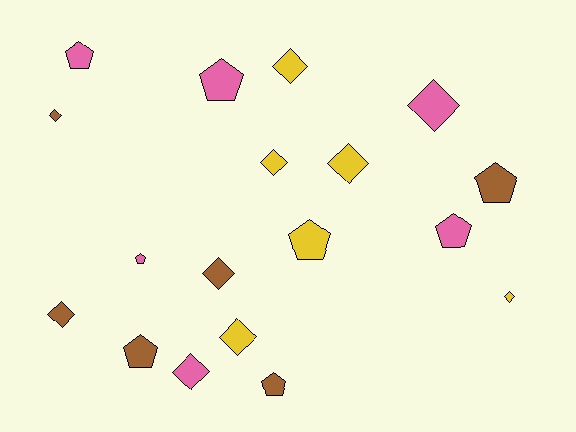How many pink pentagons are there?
There are 4 pink pentagons.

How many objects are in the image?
There are 18 objects.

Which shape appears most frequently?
Diamond, with 10 objects.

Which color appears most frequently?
Yellow, with 6 objects.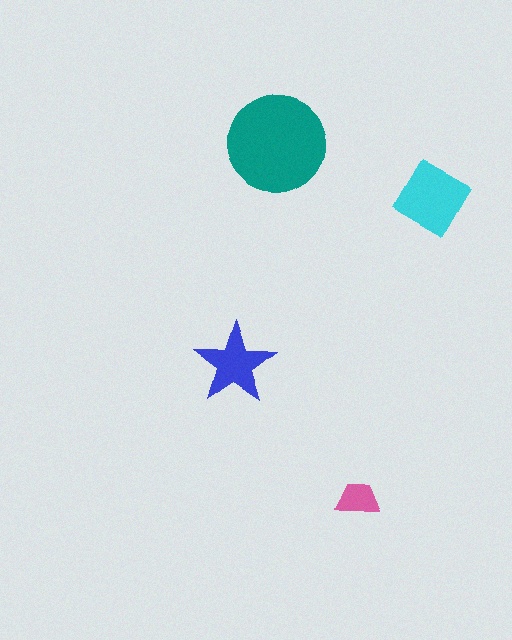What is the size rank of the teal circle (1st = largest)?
1st.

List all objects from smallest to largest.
The pink trapezoid, the blue star, the cyan diamond, the teal circle.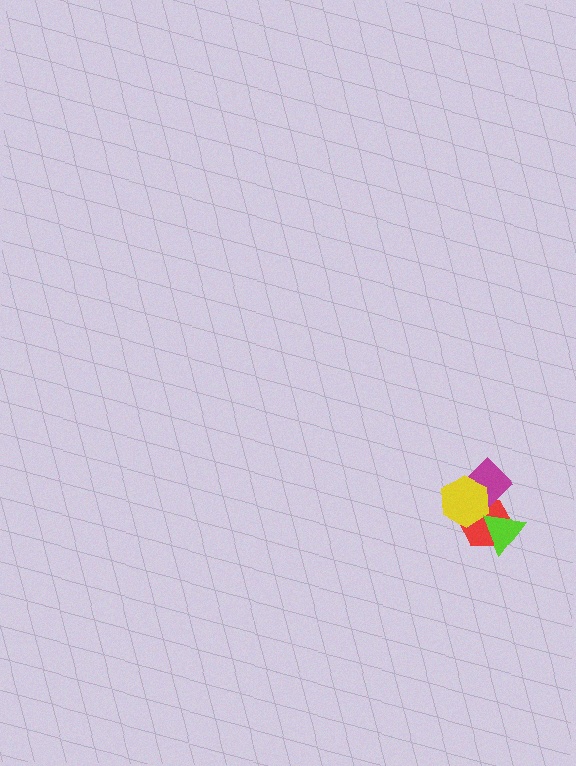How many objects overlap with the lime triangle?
2 objects overlap with the lime triangle.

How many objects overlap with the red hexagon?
3 objects overlap with the red hexagon.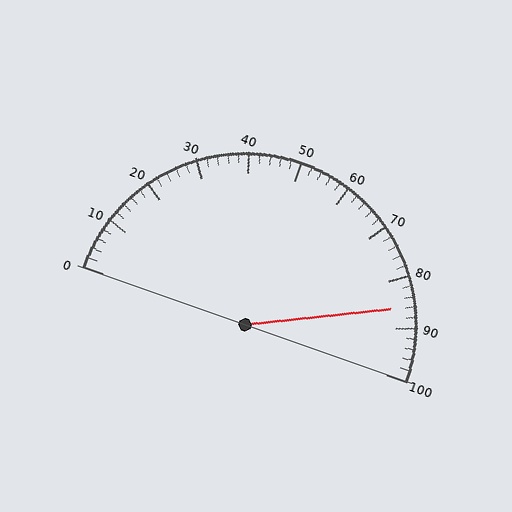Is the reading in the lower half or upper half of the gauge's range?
The reading is in the upper half of the range (0 to 100).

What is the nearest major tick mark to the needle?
The nearest major tick mark is 90.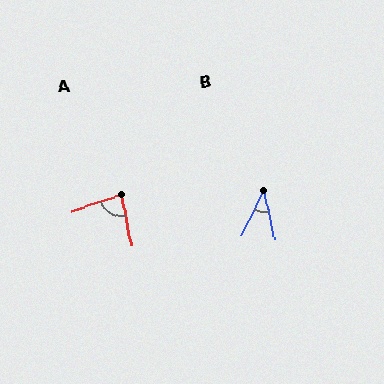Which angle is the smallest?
B, at approximately 37 degrees.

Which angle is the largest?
A, at approximately 82 degrees.